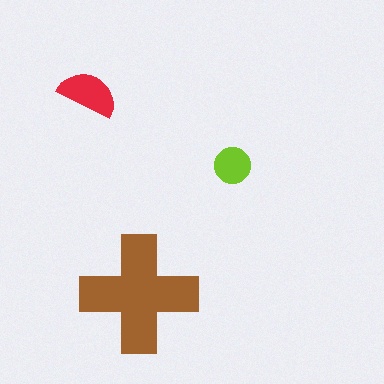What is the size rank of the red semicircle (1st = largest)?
2nd.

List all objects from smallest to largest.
The lime circle, the red semicircle, the brown cross.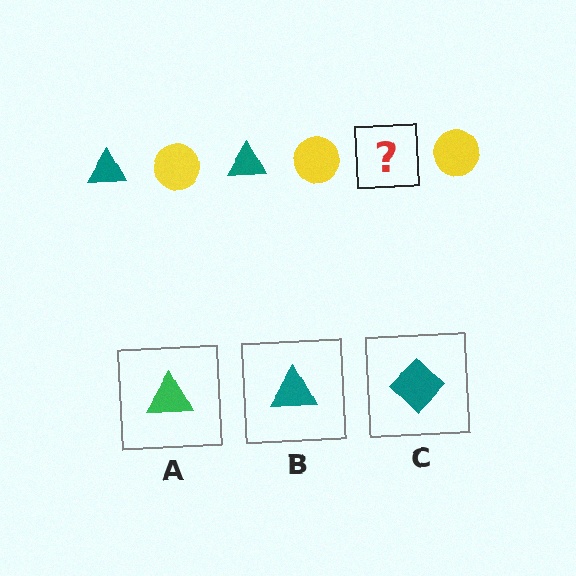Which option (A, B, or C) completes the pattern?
B.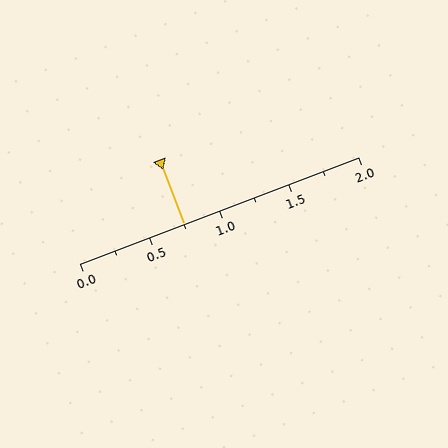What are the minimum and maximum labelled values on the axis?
The axis runs from 0.0 to 2.0.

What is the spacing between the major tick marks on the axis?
The major ticks are spaced 0.5 apart.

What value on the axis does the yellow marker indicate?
The marker indicates approximately 0.75.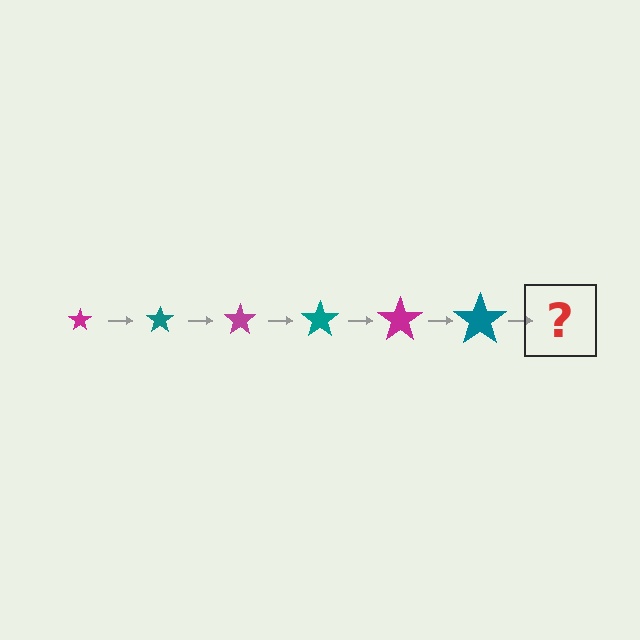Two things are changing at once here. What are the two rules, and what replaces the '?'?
The two rules are that the star grows larger each step and the color cycles through magenta and teal. The '?' should be a magenta star, larger than the previous one.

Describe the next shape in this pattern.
It should be a magenta star, larger than the previous one.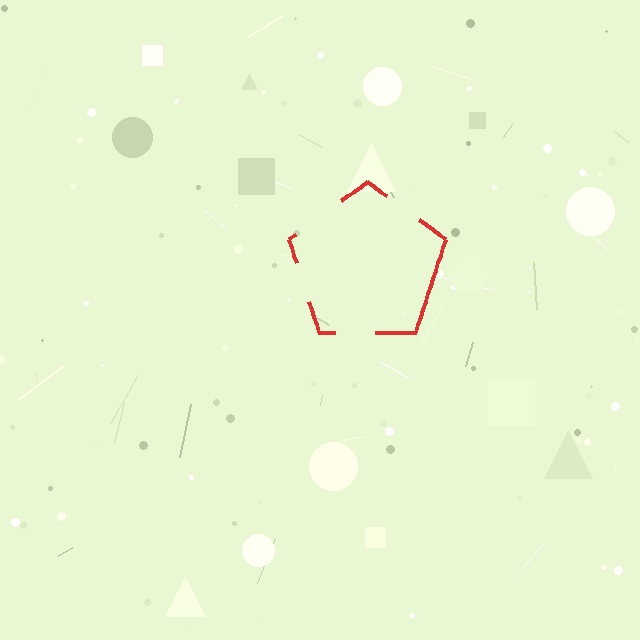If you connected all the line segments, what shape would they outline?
They would outline a pentagon.